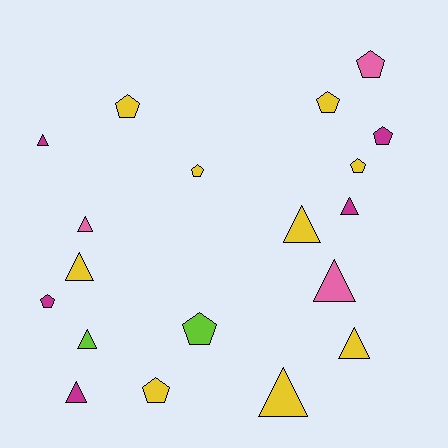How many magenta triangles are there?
There are 3 magenta triangles.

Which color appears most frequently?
Yellow, with 9 objects.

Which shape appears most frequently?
Triangle, with 10 objects.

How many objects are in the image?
There are 19 objects.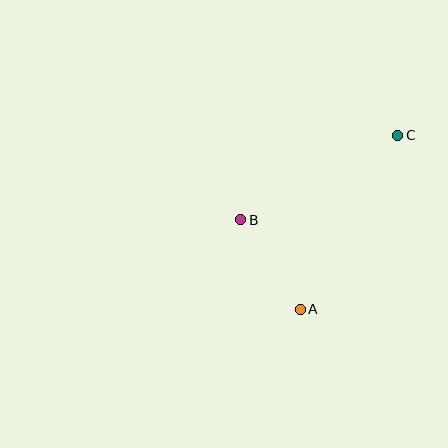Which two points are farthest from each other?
Points A and C are farthest from each other.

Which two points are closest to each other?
Points A and B are closest to each other.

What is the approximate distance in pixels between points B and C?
The distance between B and C is approximately 178 pixels.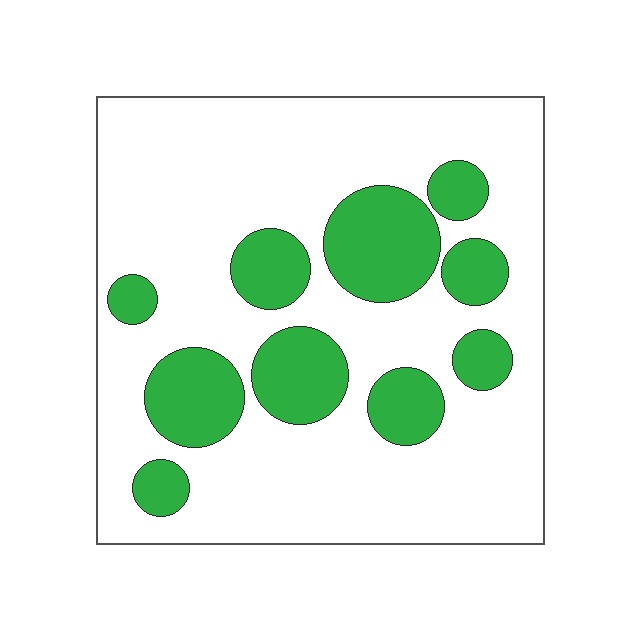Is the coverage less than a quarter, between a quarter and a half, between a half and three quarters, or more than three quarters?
Between a quarter and a half.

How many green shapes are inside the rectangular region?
10.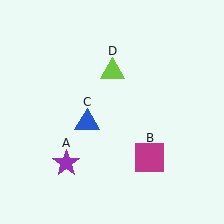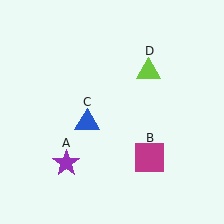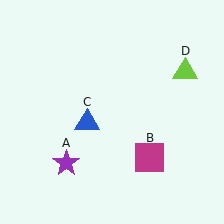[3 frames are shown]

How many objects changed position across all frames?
1 object changed position: lime triangle (object D).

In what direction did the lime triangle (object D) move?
The lime triangle (object D) moved right.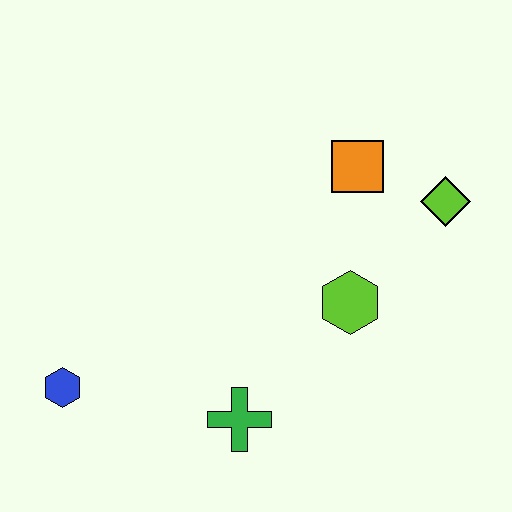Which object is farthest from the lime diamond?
The blue hexagon is farthest from the lime diamond.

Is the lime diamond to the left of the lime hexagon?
No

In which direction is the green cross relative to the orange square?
The green cross is below the orange square.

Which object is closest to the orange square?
The lime diamond is closest to the orange square.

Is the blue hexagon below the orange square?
Yes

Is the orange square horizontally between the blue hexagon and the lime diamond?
Yes